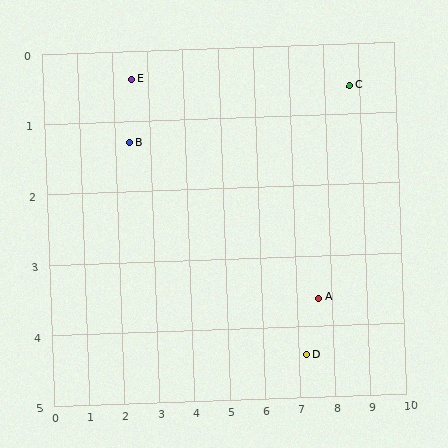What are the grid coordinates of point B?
Point B is at approximately (2.4, 1.3).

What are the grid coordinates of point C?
Point C is at approximately (8.7, 0.6).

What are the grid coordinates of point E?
Point E is at approximately (2.5, 0.4).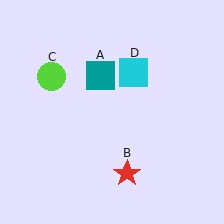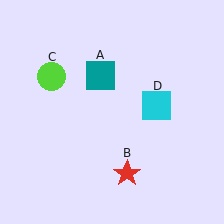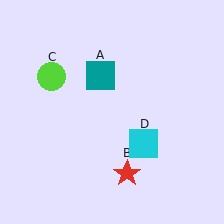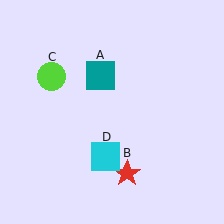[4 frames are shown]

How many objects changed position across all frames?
1 object changed position: cyan square (object D).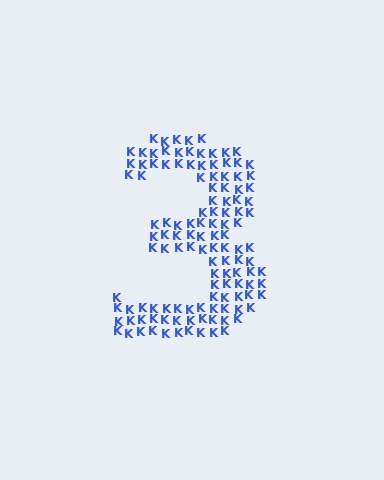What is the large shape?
The large shape is the digit 3.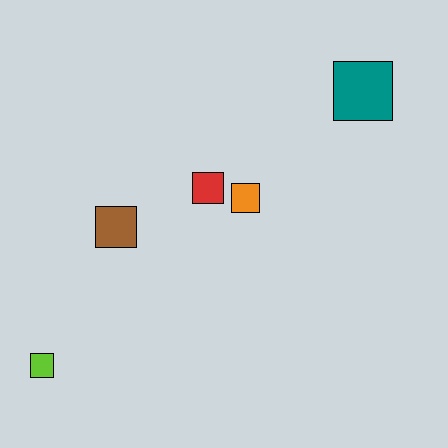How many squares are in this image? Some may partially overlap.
There are 5 squares.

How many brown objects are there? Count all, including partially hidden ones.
There is 1 brown object.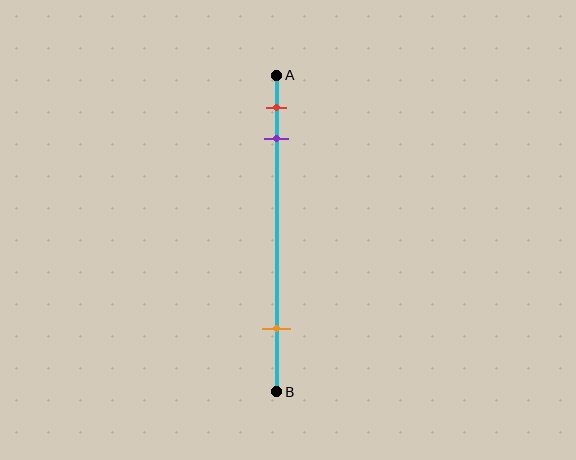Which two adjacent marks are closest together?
The red and purple marks are the closest adjacent pair.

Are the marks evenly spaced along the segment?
No, the marks are not evenly spaced.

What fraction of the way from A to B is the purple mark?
The purple mark is approximately 20% (0.2) of the way from A to B.